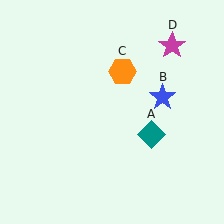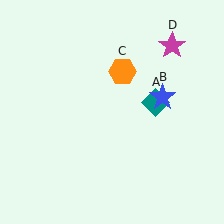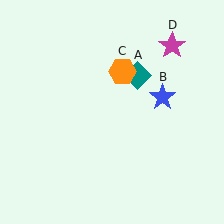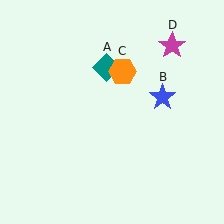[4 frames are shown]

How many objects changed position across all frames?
1 object changed position: teal diamond (object A).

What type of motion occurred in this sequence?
The teal diamond (object A) rotated counterclockwise around the center of the scene.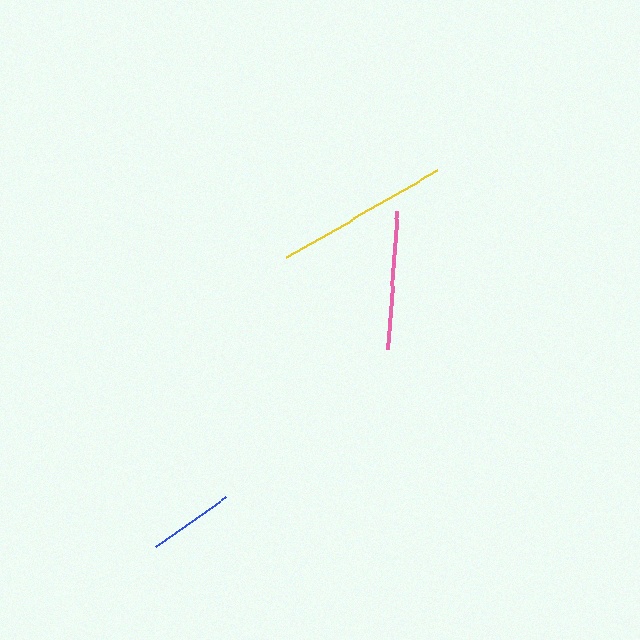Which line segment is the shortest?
The blue line is the shortest at approximately 86 pixels.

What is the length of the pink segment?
The pink segment is approximately 138 pixels long.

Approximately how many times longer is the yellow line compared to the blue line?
The yellow line is approximately 2.0 times the length of the blue line.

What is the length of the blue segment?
The blue segment is approximately 86 pixels long.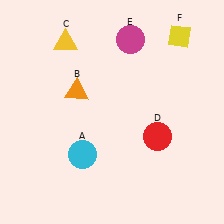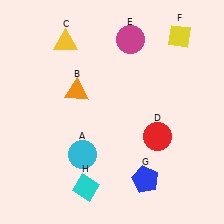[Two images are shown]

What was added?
A blue pentagon (G), a cyan diamond (H) were added in Image 2.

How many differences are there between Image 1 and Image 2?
There are 2 differences between the two images.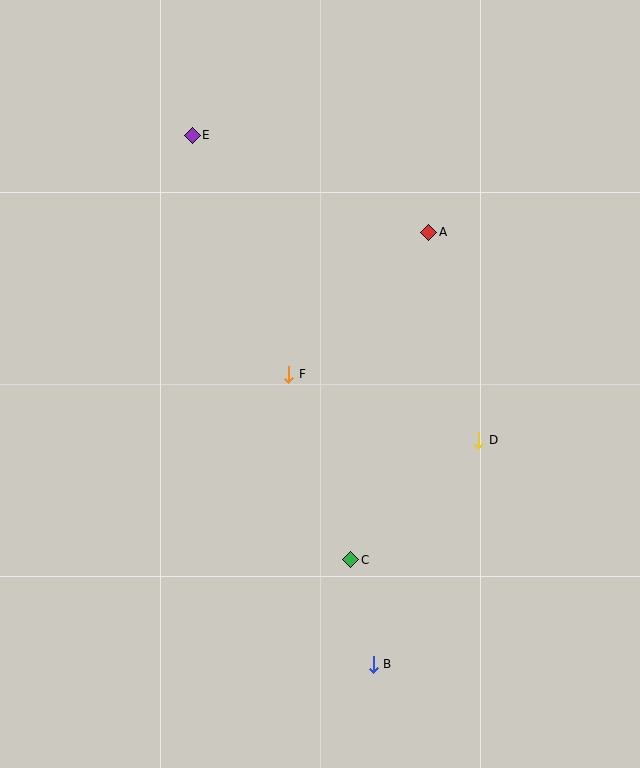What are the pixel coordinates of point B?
Point B is at (373, 664).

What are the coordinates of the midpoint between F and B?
The midpoint between F and B is at (331, 519).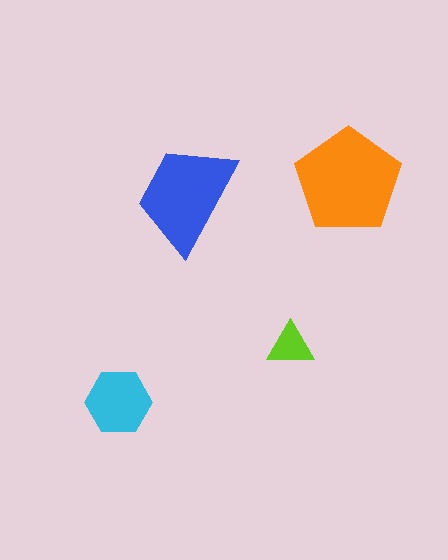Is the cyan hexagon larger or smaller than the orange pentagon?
Smaller.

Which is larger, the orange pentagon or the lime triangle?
The orange pentagon.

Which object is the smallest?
The lime triangle.